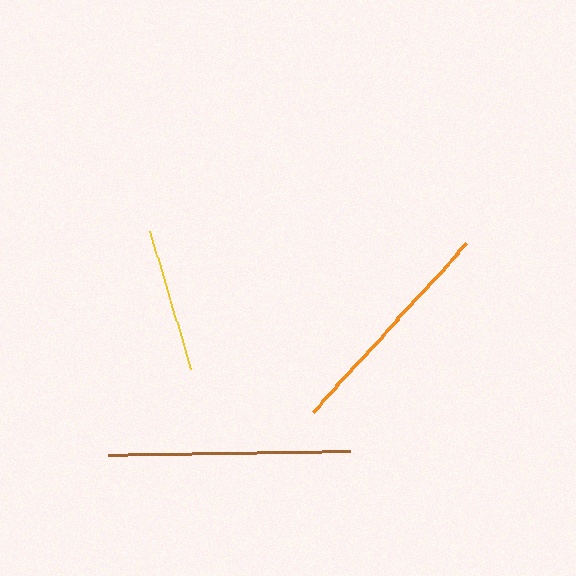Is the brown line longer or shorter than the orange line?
The brown line is longer than the orange line.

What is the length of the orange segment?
The orange segment is approximately 228 pixels long.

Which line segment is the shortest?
The yellow line is the shortest at approximately 143 pixels.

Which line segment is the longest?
The brown line is the longest at approximately 242 pixels.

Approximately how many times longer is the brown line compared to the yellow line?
The brown line is approximately 1.7 times the length of the yellow line.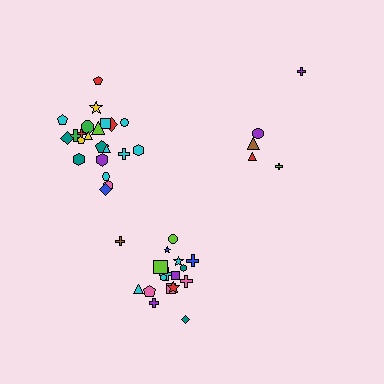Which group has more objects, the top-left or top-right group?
The top-left group.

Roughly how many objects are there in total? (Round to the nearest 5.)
Roughly 45 objects in total.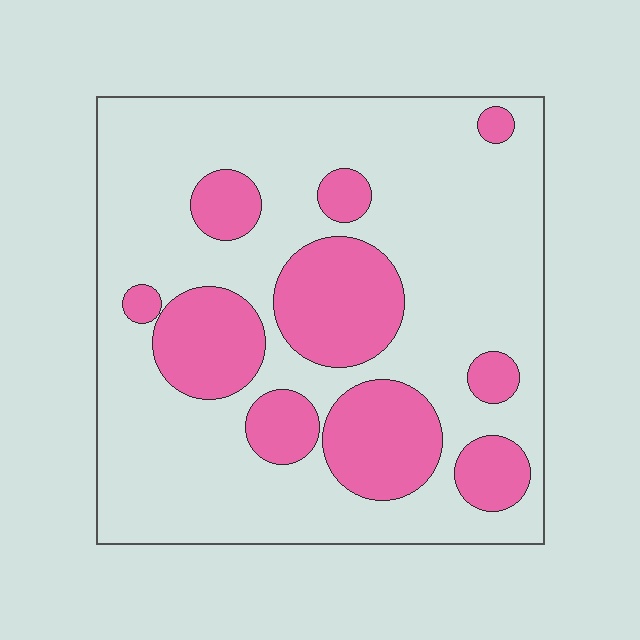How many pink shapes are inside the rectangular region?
10.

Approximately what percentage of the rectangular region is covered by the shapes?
Approximately 30%.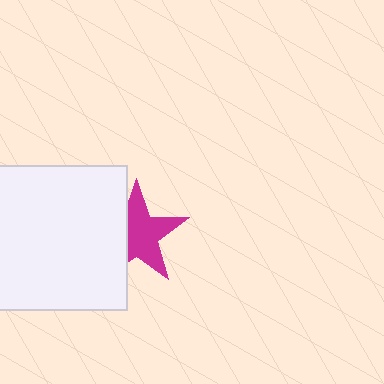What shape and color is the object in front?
The object in front is a white square.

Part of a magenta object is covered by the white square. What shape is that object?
It is a star.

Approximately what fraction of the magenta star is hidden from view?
Roughly 34% of the magenta star is hidden behind the white square.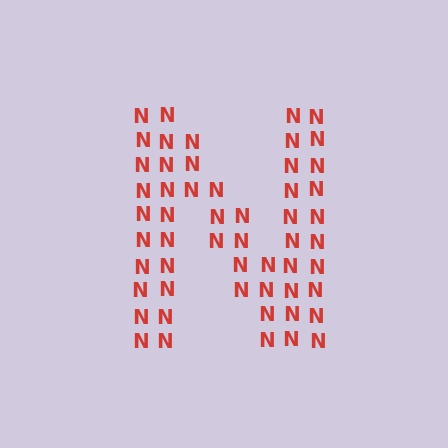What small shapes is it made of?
It is made of small letter N's.